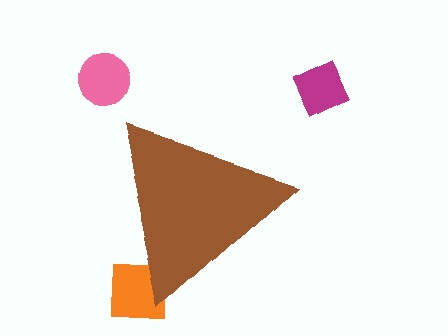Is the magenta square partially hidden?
No, the magenta square is fully visible.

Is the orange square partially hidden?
Yes, the orange square is partially hidden behind the brown triangle.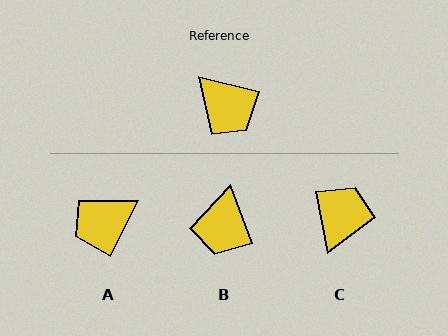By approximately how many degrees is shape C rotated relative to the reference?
Approximately 115 degrees counter-clockwise.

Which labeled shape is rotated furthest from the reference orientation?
C, about 115 degrees away.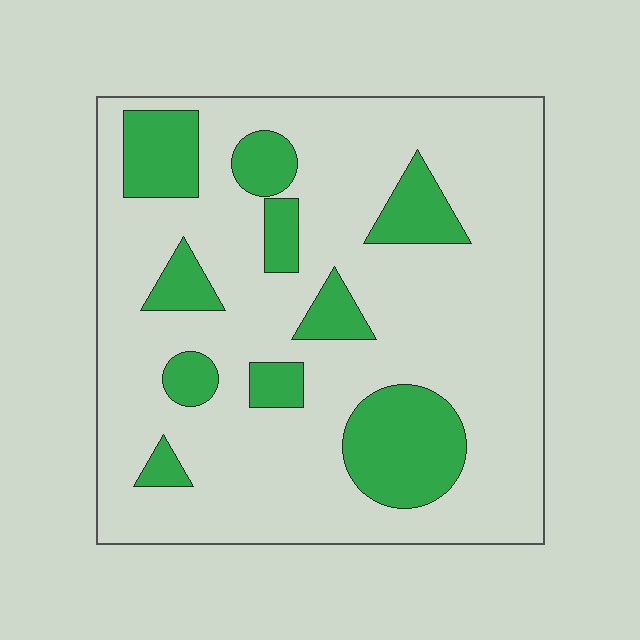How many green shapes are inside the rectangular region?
10.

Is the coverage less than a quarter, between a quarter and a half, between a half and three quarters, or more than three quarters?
Less than a quarter.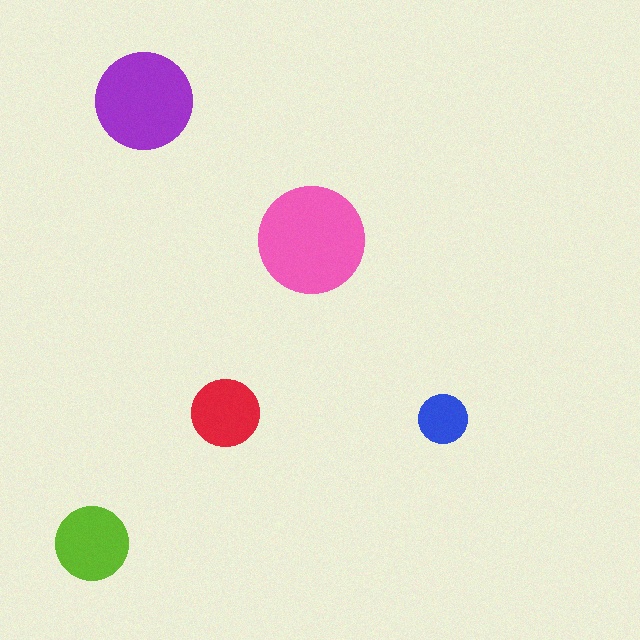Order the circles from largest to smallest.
the pink one, the purple one, the lime one, the red one, the blue one.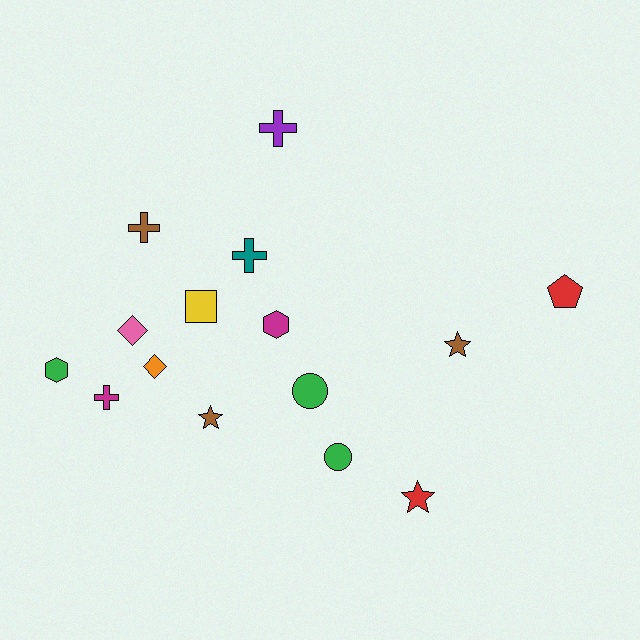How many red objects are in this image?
There are 2 red objects.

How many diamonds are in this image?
There are 2 diamonds.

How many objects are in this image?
There are 15 objects.